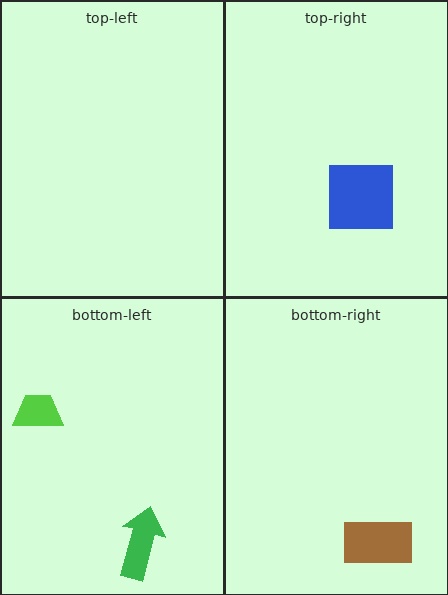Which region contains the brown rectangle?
The bottom-right region.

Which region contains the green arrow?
The bottom-left region.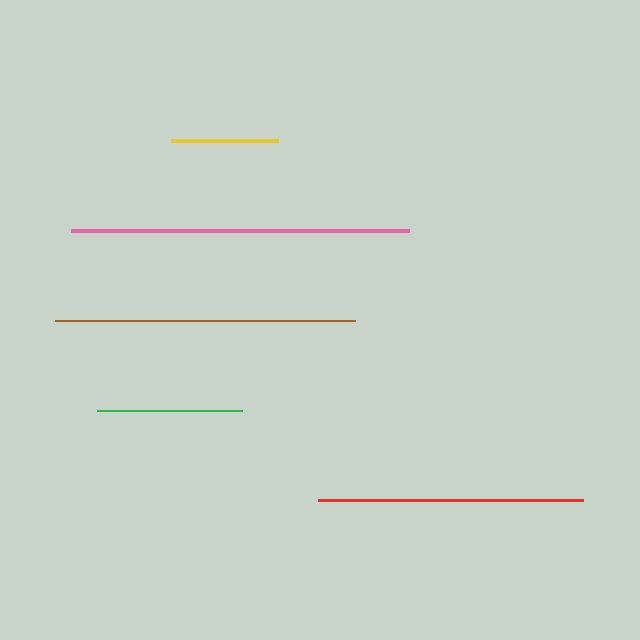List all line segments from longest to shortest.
From longest to shortest: pink, brown, red, green, yellow.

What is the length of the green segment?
The green segment is approximately 145 pixels long.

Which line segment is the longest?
The pink line is the longest at approximately 338 pixels.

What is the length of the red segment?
The red segment is approximately 265 pixels long.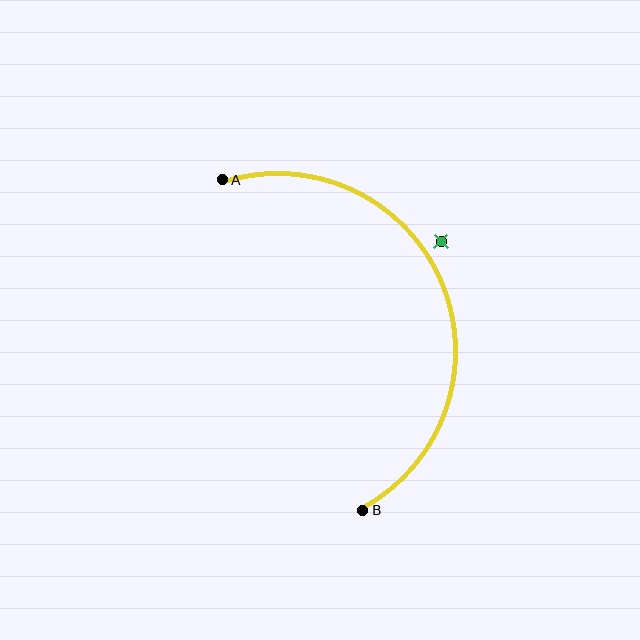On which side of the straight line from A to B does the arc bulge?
The arc bulges to the right of the straight line connecting A and B.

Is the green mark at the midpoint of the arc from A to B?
No — the green mark does not lie on the arc at all. It sits slightly outside the curve.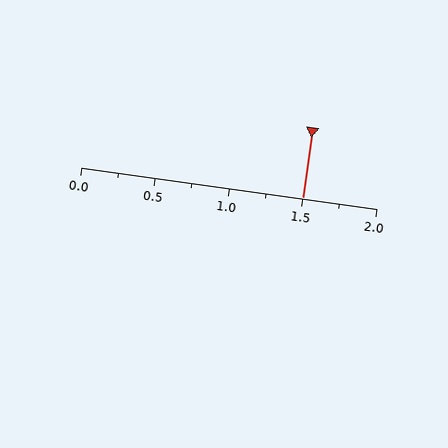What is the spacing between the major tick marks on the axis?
The major ticks are spaced 0.5 apart.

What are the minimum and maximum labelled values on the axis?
The axis runs from 0.0 to 2.0.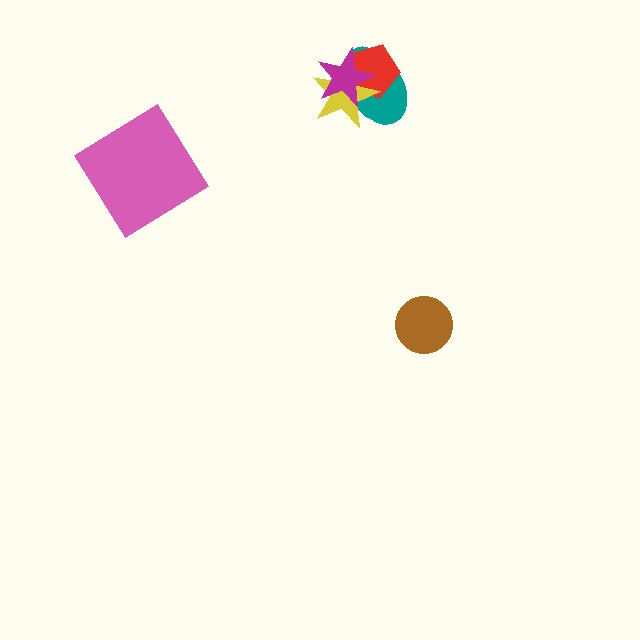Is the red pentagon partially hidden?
Yes, it is partially covered by another shape.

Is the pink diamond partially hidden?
No, no other shape covers it.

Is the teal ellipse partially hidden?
Yes, it is partially covered by another shape.